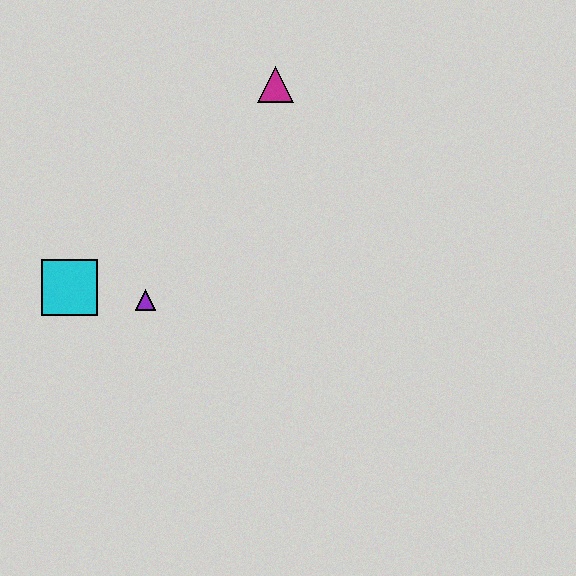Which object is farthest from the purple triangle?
The magenta triangle is farthest from the purple triangle.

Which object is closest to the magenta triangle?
The purple triangle is closest to the magenta triangle.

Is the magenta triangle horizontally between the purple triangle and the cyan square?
No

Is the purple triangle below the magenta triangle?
Yes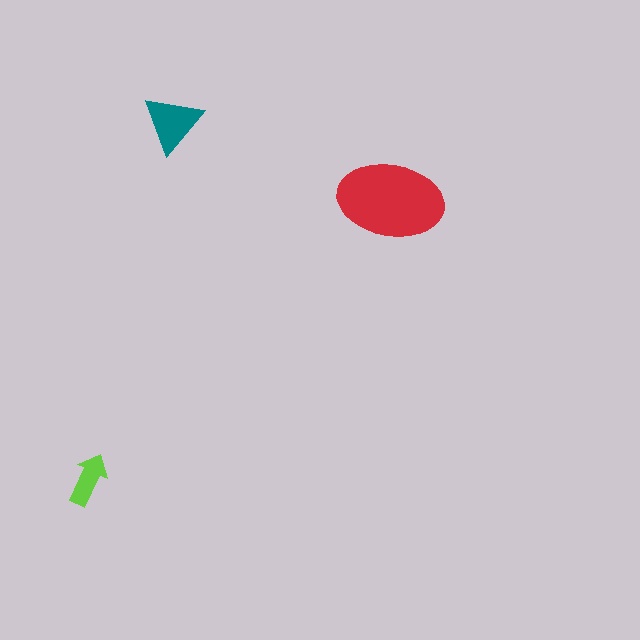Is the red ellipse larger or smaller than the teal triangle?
Larger.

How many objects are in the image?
There are 3 objects in the image.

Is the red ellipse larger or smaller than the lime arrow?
Larger.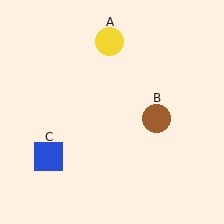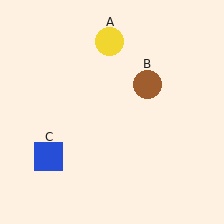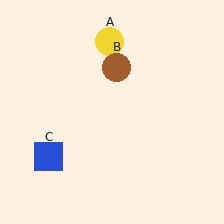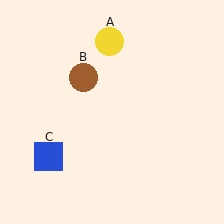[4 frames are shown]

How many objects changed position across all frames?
1 object changed position: brown circle (object B).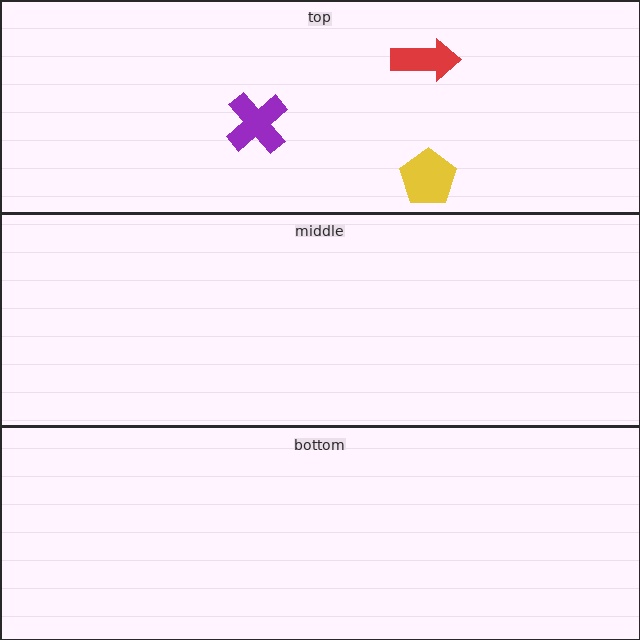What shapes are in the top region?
The yellow pentagon, the purple cross, the red arrow.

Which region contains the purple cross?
The top region.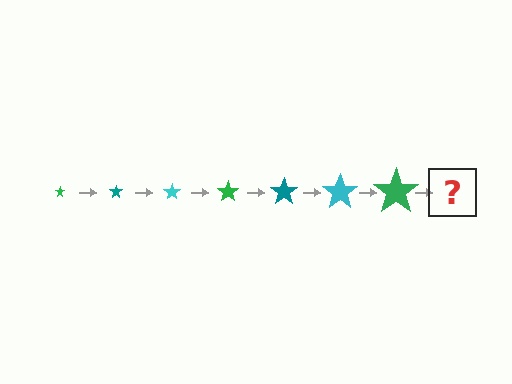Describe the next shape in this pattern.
It should be a teal star, larger than the previous one.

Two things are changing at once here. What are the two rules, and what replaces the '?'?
The two rules are that the star grows larger each step and the color cycles through green, teal, and cyan. The '?' should be a teal star, larger than the previous one.